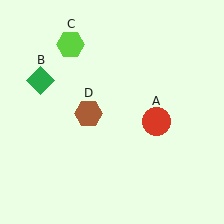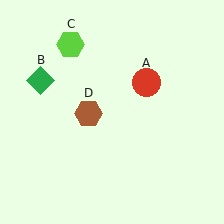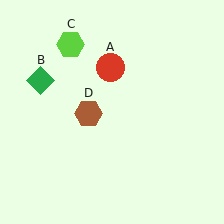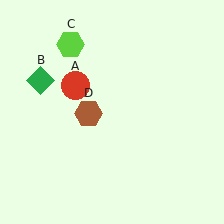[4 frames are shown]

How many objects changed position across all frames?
1 object changed position: red circle (object A).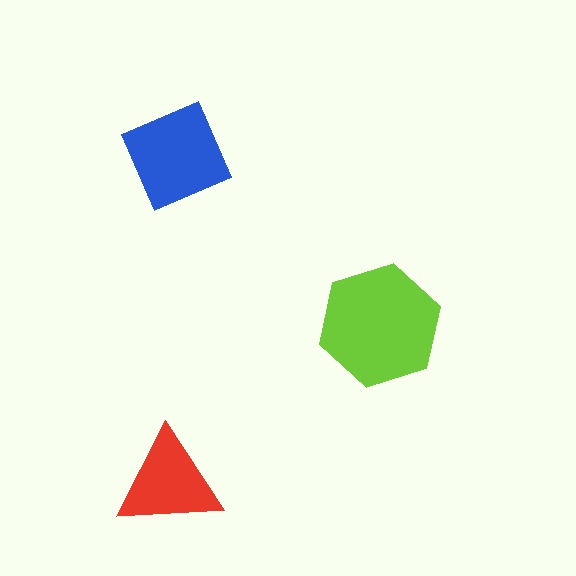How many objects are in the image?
There are 3 objects in the image.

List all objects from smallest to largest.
The red triangle, the blue diamond, the lime hexagon.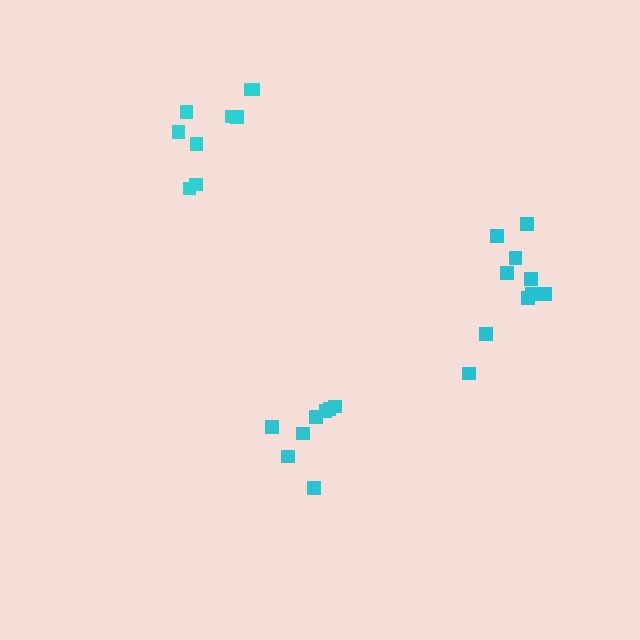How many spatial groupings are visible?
There are 3 spatial groupings.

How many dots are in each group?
Group 1: 8 dots, Group 2: 10 dots, Group 3: 9 dots (27 total).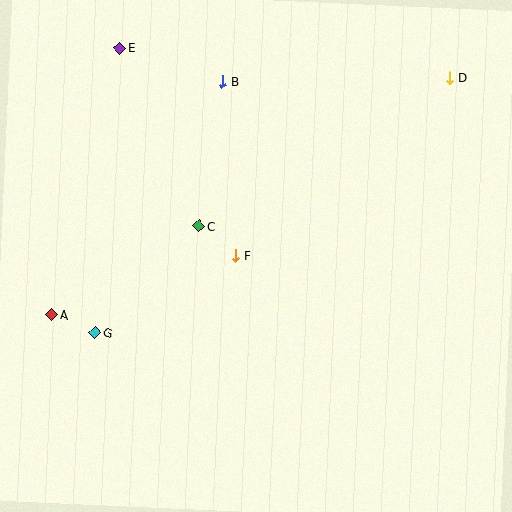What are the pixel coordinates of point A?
Point A is at (52, 315).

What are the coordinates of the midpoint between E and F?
The midpoint between E and F is at (178, 152).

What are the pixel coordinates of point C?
Point C is at (199, 226).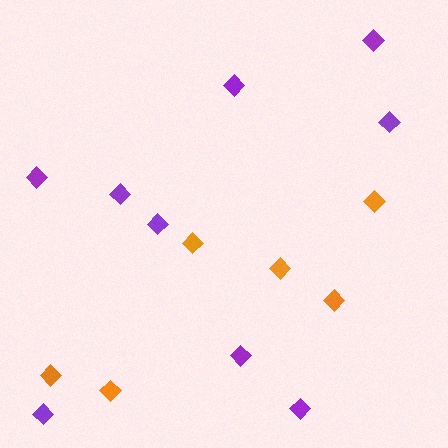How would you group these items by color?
There are 2 groups: one group of orange diamonds (6) and one group of purple diamonds (9).